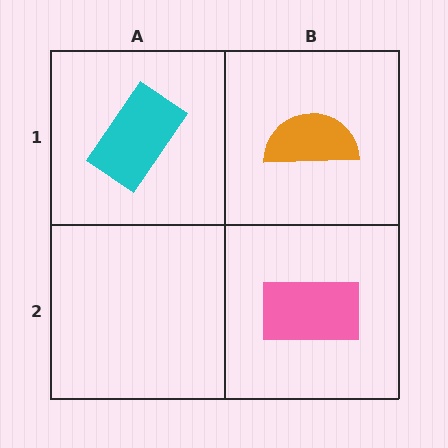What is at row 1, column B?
An orange semicircle.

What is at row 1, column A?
A cyan rectangle.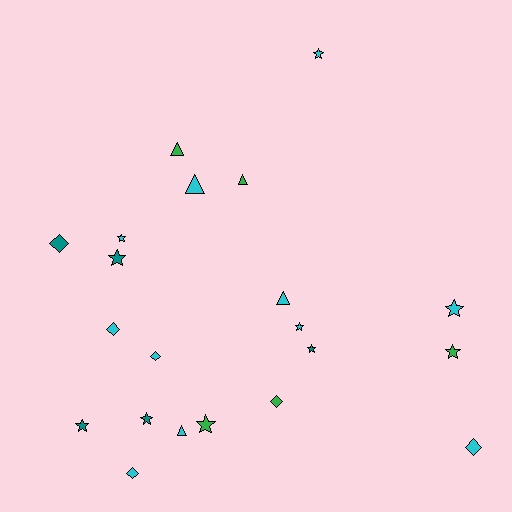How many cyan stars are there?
There are 4 cyan stars.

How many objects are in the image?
There are 21 objects.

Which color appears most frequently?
Cyan, with 11 objects.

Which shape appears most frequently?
Star, with 10 objects.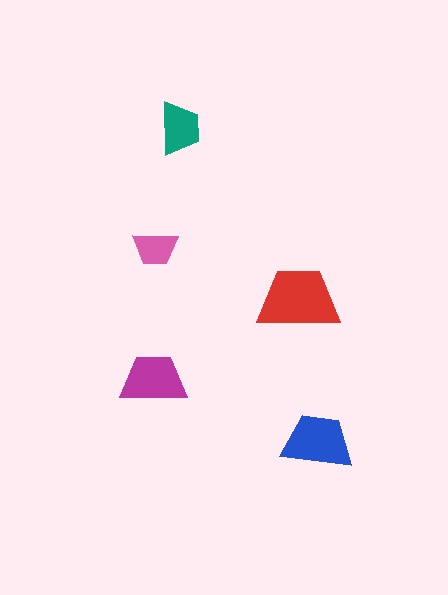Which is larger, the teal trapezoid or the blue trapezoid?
The blue one.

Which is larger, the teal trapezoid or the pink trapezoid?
The teal one.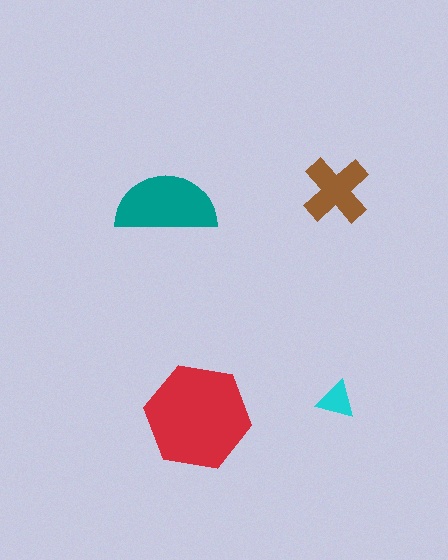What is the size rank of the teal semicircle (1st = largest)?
2nd.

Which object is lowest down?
The red hexagon is bottommost.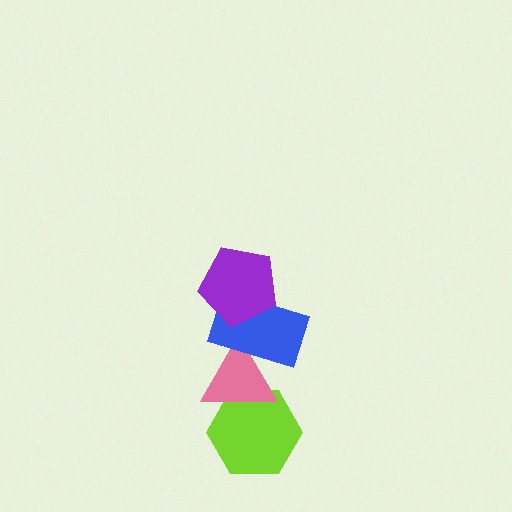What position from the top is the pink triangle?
The pink triangle is 3rd from the top.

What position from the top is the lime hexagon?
The lime hexagon is 4th from the top.